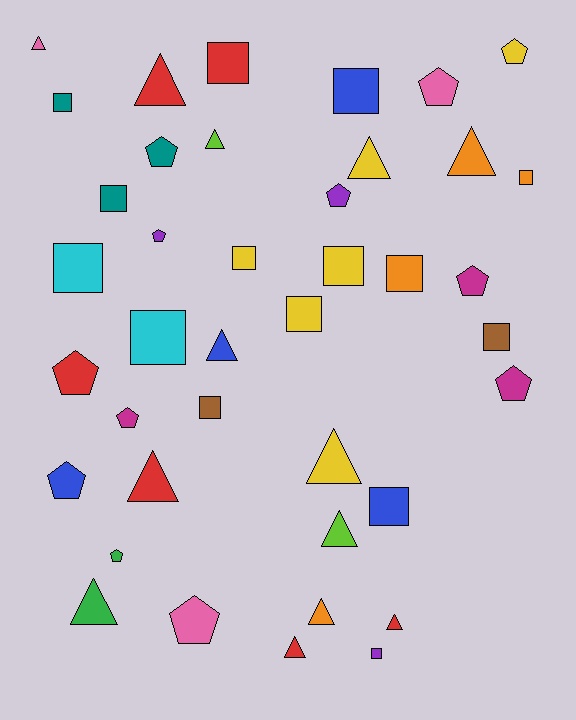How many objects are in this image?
There are 40 objects.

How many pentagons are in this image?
There are 12 pentagons.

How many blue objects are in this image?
There are 4 blue objects.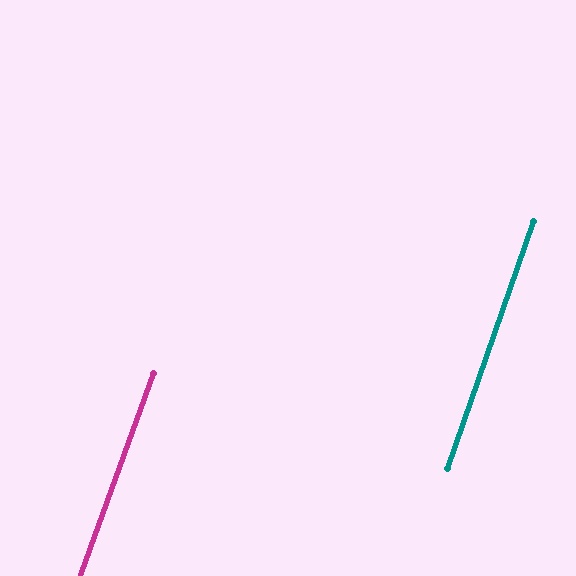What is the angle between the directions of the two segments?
Approximately 1 degree.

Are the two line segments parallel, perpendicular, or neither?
Parallel — their directions differ by only 0.8°.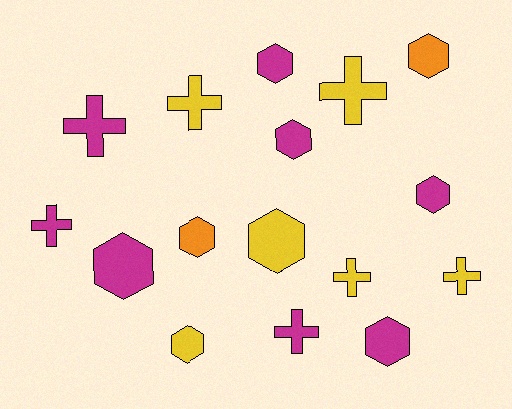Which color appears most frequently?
Magenta, with 8 objects.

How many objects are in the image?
There are 16 objects.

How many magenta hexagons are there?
There are 5 magenta hexagons.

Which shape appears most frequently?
Hexagon, with 9 objects.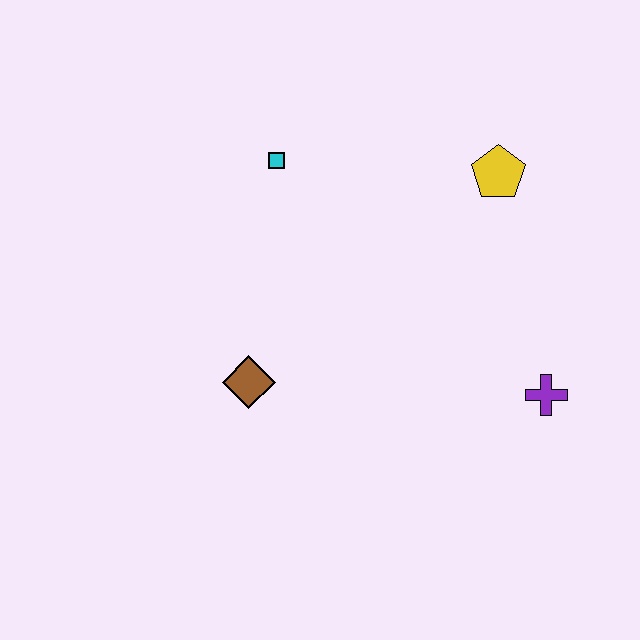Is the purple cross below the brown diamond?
Yes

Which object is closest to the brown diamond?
The cyan square is closest to the brown diamond.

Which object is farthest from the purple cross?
The cyan square is farthest from the purple cross.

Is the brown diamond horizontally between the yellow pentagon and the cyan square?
No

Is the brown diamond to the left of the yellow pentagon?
Yes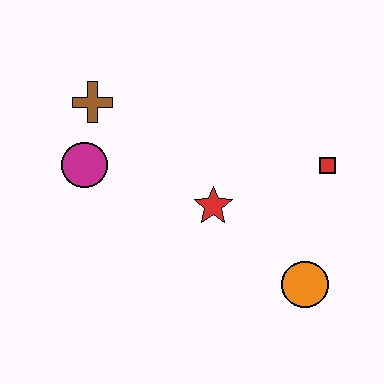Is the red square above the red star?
Yes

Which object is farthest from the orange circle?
The brown cross is farthest from the orange circle.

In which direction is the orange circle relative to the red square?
The orange circle is below the red square.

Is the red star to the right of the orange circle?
No